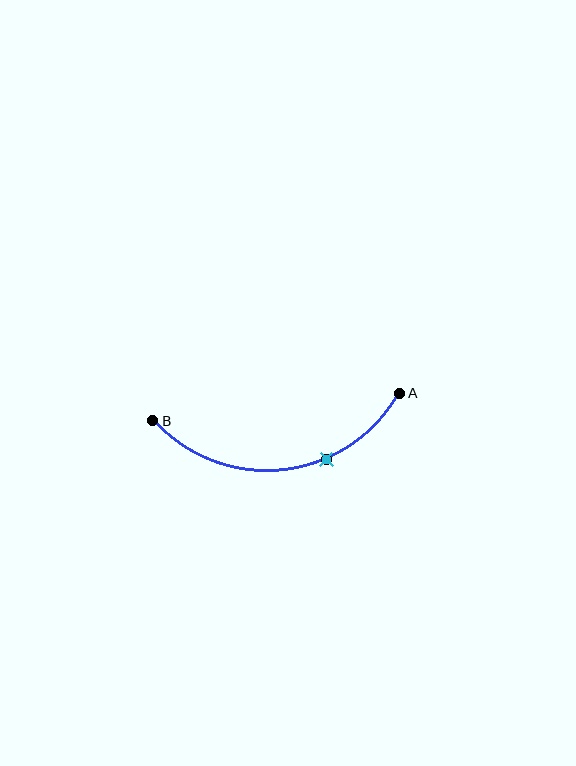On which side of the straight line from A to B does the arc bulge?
The arc bulges below the straight line connecting A and B.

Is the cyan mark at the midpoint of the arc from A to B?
No. The cyan mark lies on the arc but is closer to endpoint A. The arc midpoint would be at the point on the curve equidistant along the arc from both A and B.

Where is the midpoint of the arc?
The arc midpoint is the point on the curve farthest from the straight line joining A and B. It sits below that line.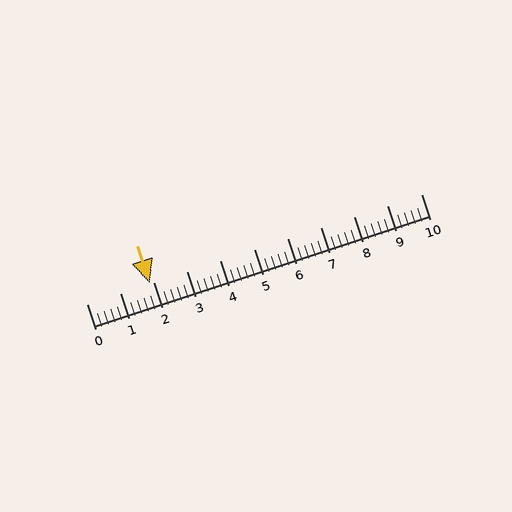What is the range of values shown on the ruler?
The ruler shows values from 0 to 10.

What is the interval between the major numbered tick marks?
The major tick marks are spaced 1 units apart.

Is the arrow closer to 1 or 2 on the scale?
The arrow is closer to 2.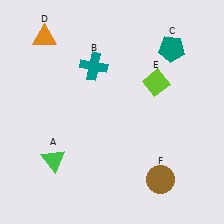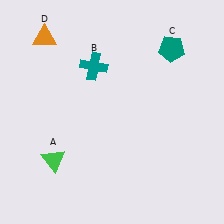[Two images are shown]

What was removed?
The lime diamond (E), the brown circle (F) were removed in Image 2.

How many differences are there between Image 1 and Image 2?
There are 2 differences between the two images.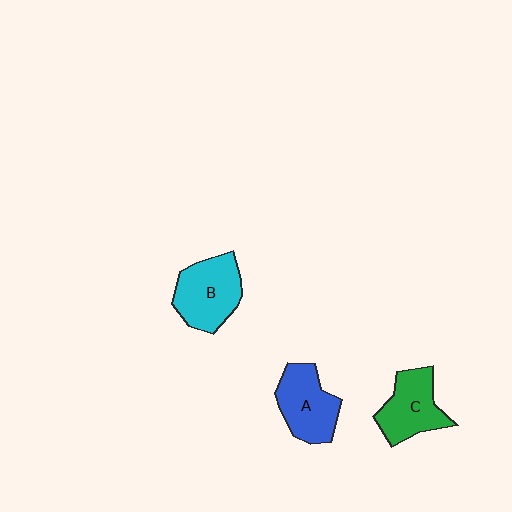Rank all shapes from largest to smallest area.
From largest to smallest: B (cyan), A (blue), C (green).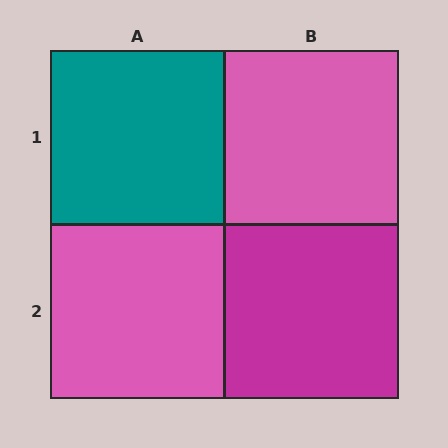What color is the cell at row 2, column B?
Magenta.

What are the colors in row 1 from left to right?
Teal, pink.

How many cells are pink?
2 cells are pink.